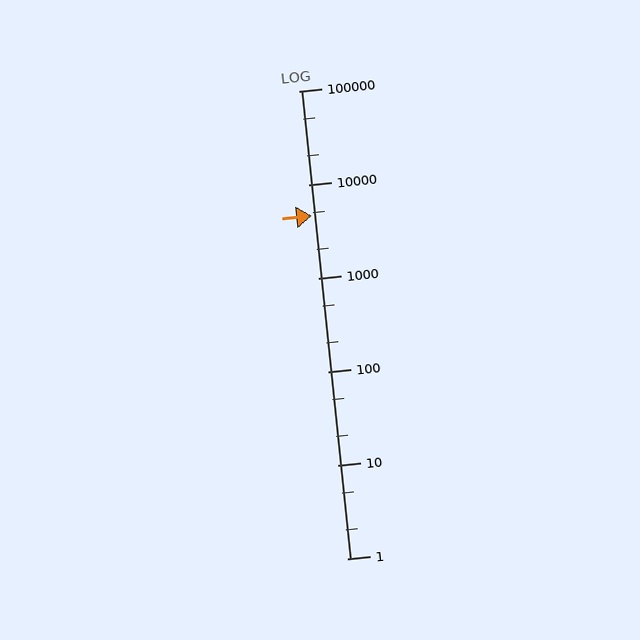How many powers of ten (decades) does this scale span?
The scale spans 5 decades, from 1 to 100000.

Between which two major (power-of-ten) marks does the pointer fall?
The pointer is between 1000 and 10000.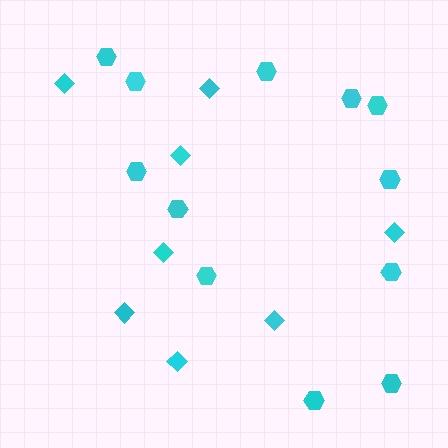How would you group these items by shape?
There are 2 groups: one group of diamonds (8) and one group of hexagons (12).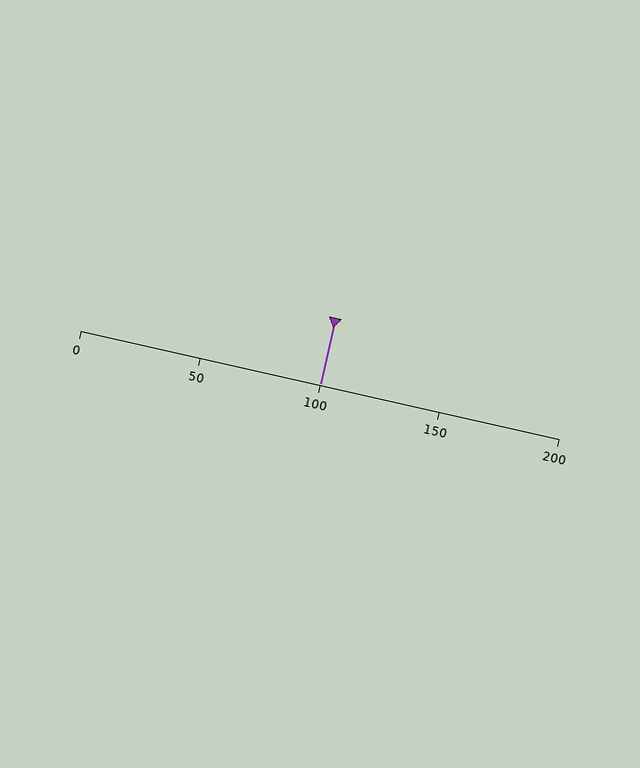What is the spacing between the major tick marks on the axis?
The major ticks are spaced 50 apart.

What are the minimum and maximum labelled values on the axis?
The axis runs from 0 to 200.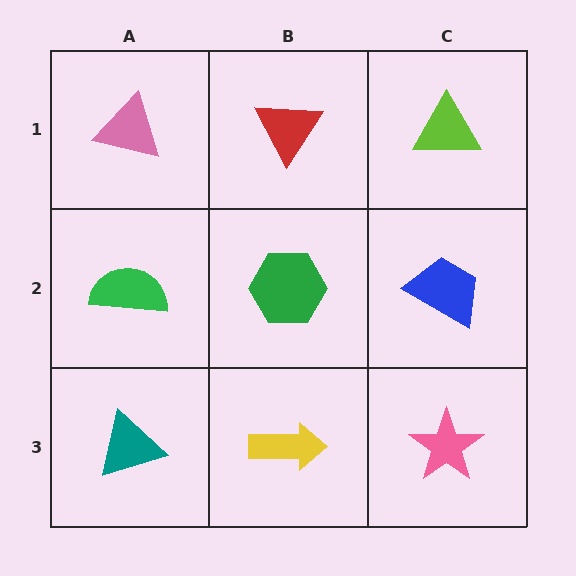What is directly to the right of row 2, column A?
A green hexagon.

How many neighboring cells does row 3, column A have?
2.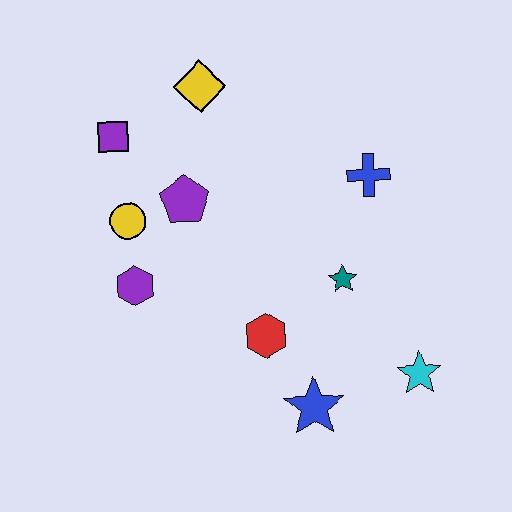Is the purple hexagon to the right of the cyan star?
No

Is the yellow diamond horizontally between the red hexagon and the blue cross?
No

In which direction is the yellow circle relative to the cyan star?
The yellow circle is to the left of the cyan star.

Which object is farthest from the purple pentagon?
The cyan star is farthest from the purple pentagon.